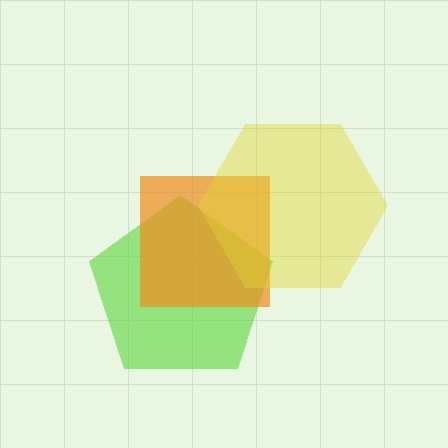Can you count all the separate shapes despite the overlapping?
Yes, there are 3 separate shapes.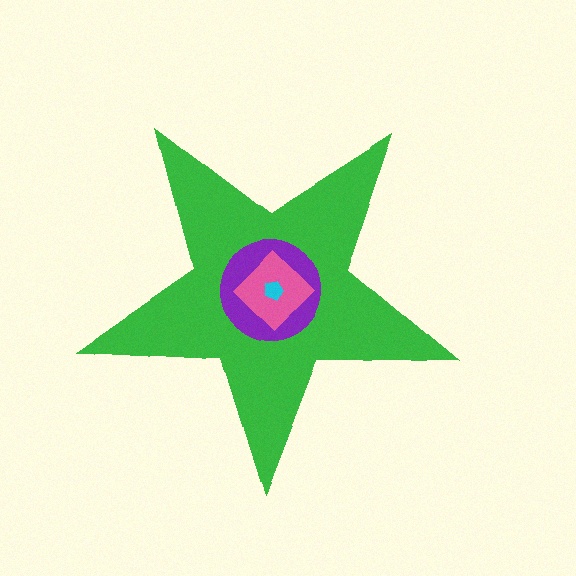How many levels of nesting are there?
4.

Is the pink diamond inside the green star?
Yes.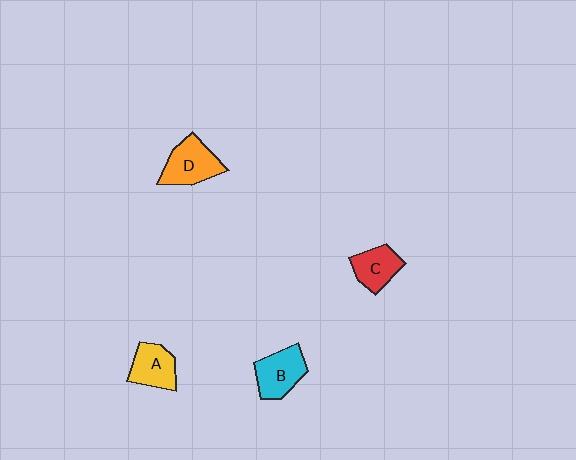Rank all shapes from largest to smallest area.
From largest to smallest: D (orange), B (cyan), A (yellow), C (red).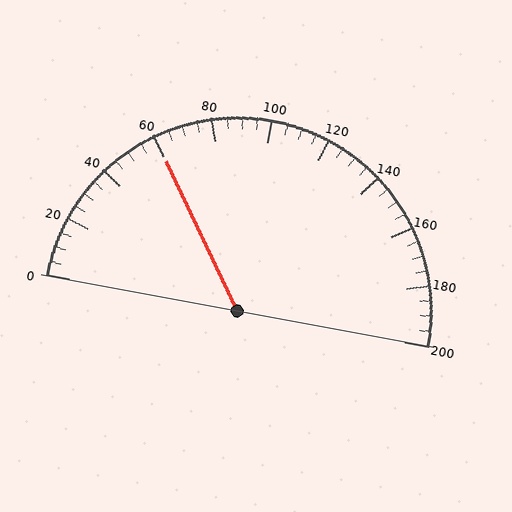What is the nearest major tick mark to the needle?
The nearest major tick mark is 60.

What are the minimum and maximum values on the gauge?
The gauge ranges from 0 to 200.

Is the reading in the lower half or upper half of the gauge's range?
The reading is in the lower half of the range (0 to 200).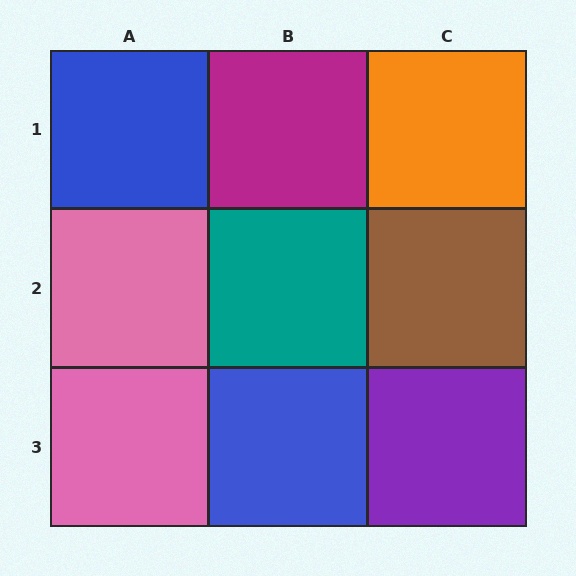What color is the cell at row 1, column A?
Blue.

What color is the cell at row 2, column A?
Pink.